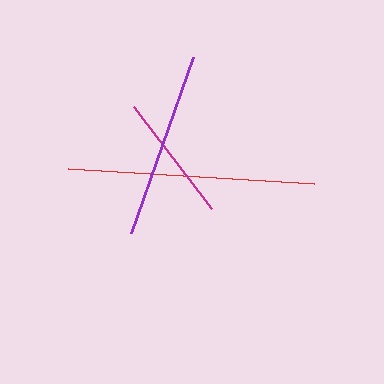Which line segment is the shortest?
The magenta line is the shortest at approximately 129 pixels.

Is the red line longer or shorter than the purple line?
The red line is longer than the purple line.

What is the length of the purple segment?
The purple segment is approximately 187 pixels long.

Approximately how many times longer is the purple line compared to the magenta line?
The purple line is approximately 1.4 times the length of the magenta line.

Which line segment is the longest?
The red line is the longest at approximately 247 pixels.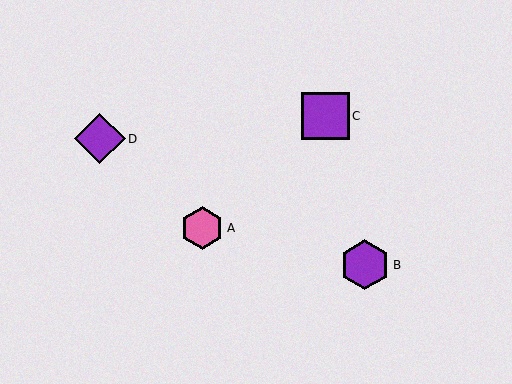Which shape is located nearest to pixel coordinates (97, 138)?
The purple diamond (labeled D) at (100, 139) is nearest to that location.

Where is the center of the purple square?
The center of the purple square is at (326, 116).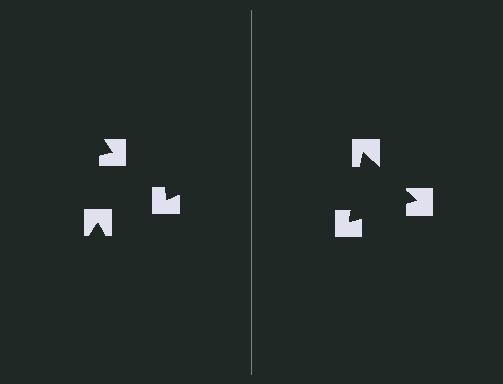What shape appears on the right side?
An illusory triangle.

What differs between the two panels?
The notched squares are positioned identically on both sides; only the wedge orientations differ. On the right they align to a triangle; on the left they are misaligned.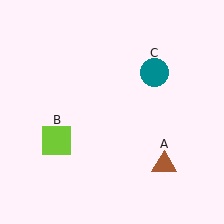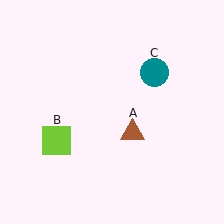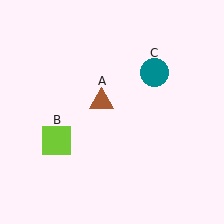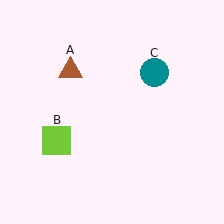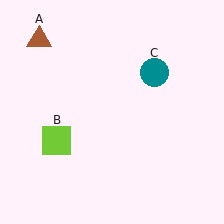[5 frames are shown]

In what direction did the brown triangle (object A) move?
The brown triangle (object A) moved up and to the left.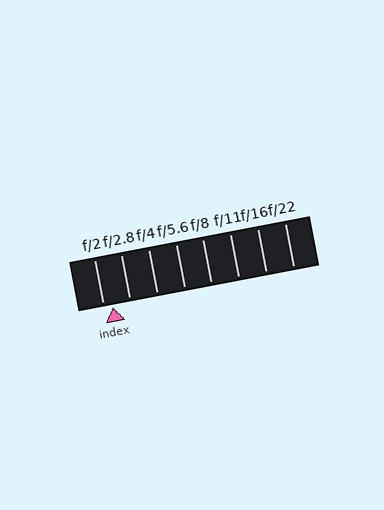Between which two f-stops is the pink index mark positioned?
The index mark is between f/2 and f/2.8.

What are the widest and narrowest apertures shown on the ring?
The widest aperture shown is f/2 and the narrowest is f/22.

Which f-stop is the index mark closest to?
The index mark is closest to f/2.